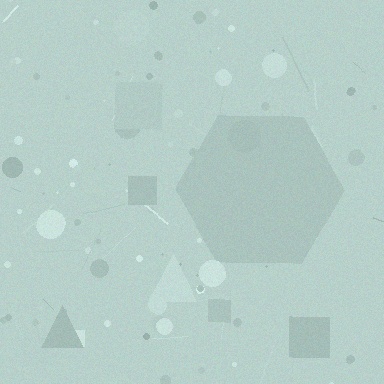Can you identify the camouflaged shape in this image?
The camouflaged shape is a hexagon.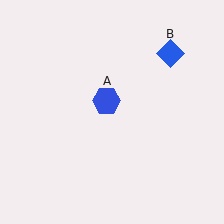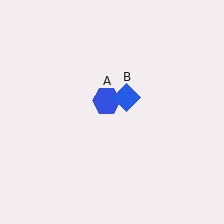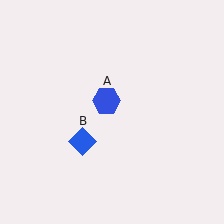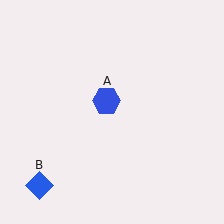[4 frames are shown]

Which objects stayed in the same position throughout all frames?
Blue hexagon (object A) remained stationary.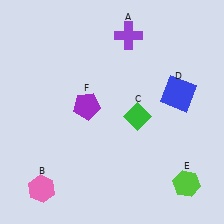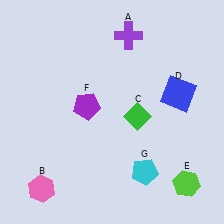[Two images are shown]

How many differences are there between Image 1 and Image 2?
There is 1 difference between the two images.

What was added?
A cyan pentagon (G) was added in Image 2.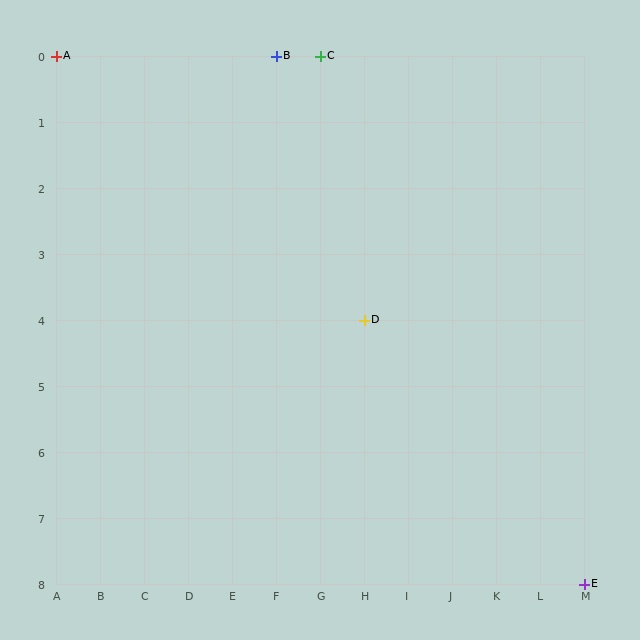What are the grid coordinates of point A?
Point A is at grid coordinates (A, 0).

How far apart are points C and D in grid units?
Points C and D are 1 column and 4 rows apart (about 4.1 grid units diagonally).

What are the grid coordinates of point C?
Point C is at grid coordinates (G, 0).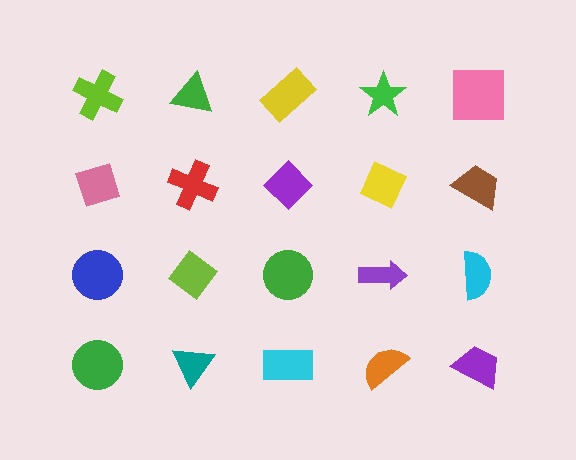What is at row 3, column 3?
A green circle.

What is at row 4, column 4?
An orange semicircle.